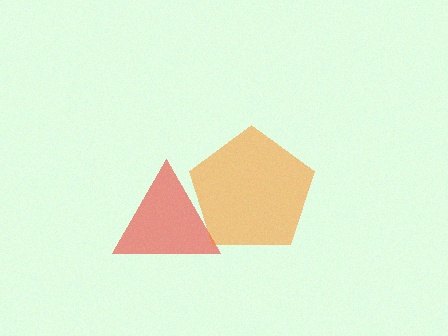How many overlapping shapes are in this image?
There are 2 overlapping shapes in the image.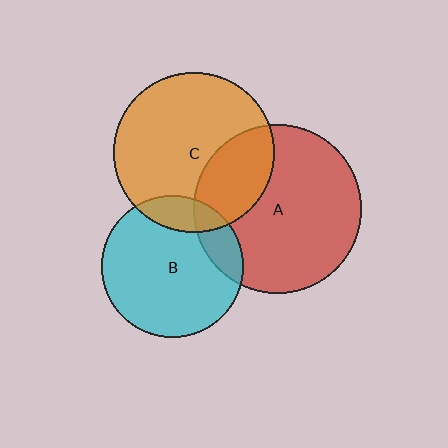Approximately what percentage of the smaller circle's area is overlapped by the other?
Approximately 30%.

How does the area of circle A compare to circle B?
Approximately 1.4 times.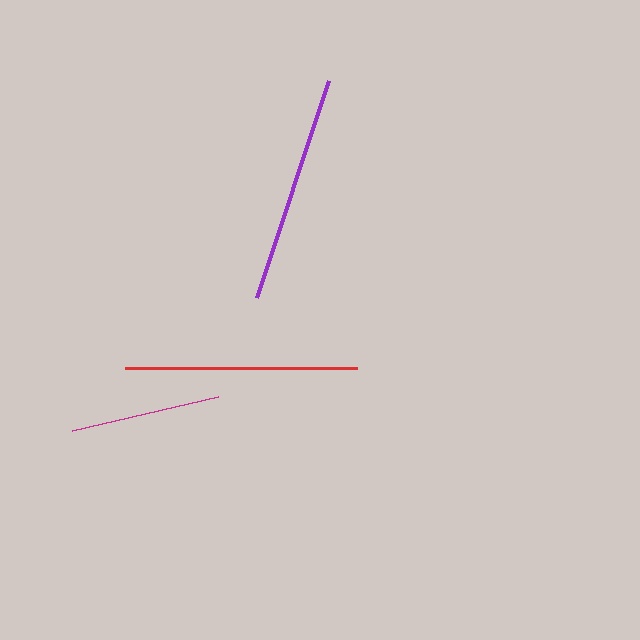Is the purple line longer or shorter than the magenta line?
The purple line is longer than the magenta line.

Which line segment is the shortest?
The magenta line is the shortest at approximately 149 pixels.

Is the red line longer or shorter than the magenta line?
The red line is longer than the magenta line.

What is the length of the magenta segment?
The magenta segment is approximately 149 pixels long.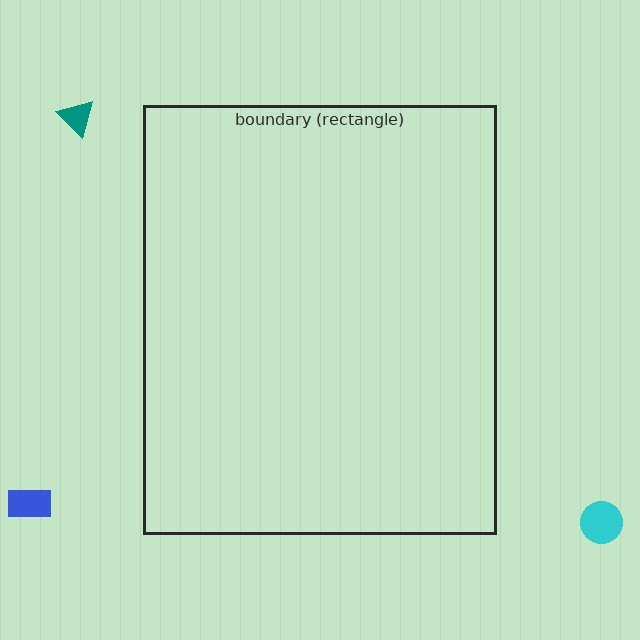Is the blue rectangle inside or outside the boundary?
Outside.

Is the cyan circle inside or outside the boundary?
Outside.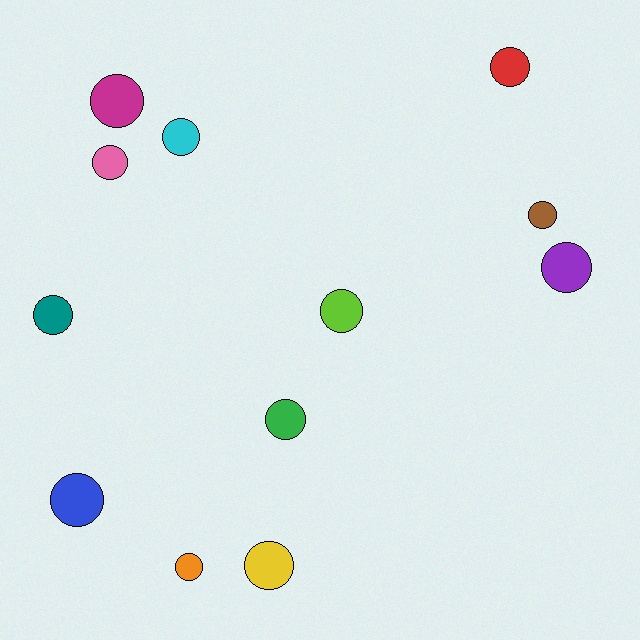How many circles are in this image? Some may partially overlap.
There are 12 circles.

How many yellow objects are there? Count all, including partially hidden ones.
There is 1 yellow object.